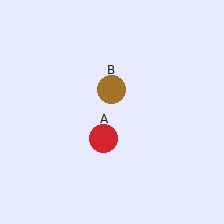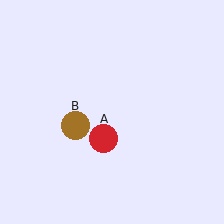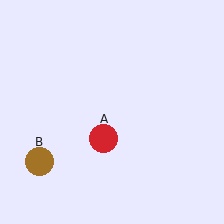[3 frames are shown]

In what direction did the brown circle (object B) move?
The brown circle (object B) moved down and to the left.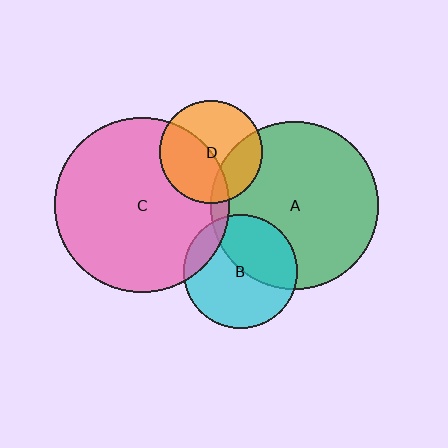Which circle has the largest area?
Circle C (pink).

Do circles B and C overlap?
Yes.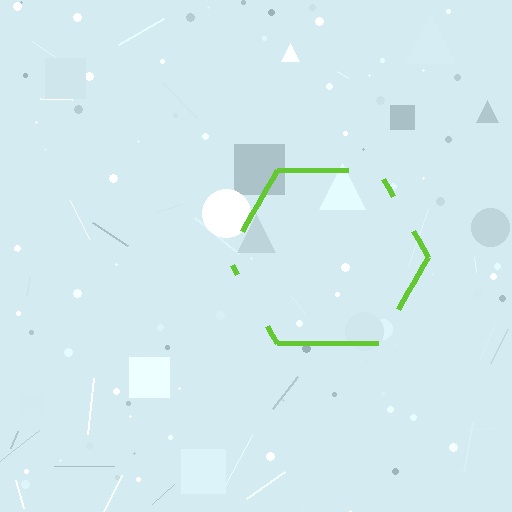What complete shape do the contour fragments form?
The contour fragments form a hexagon.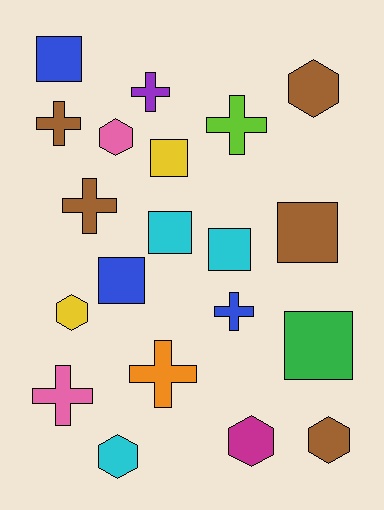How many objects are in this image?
There are 20 objects.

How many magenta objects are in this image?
There is 1 magenta object.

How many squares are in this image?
There are 7 squares.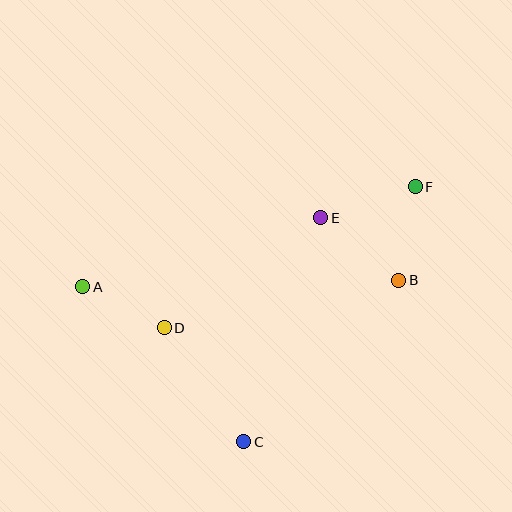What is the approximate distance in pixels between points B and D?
The distance between B and D is approximately 239 pixels.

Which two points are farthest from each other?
Points A and F are farthest from each other.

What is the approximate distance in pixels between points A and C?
The distance between A and C is approximately 224 pixels.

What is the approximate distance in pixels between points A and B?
The distance between A and B is approximately 316 pixels.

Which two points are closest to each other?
Points A and D are closest to each other.